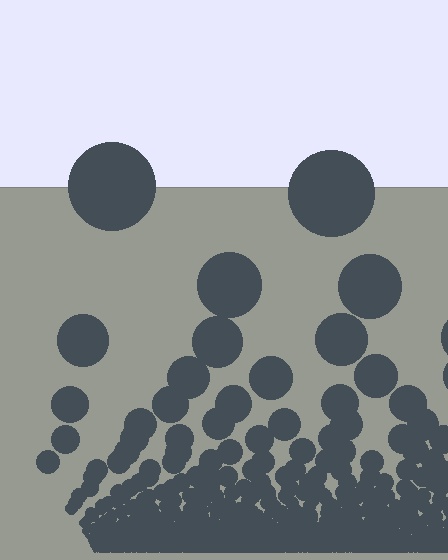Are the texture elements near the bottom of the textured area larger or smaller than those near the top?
Smaller. The gradient is inverted — elements near the bottom are smaller and denser.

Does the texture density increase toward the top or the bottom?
Density increases toward the bottom.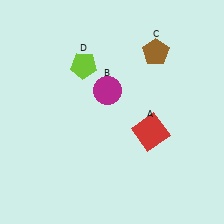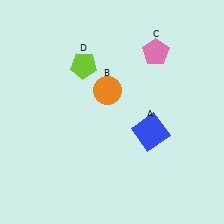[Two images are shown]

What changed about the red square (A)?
In Image 1, A is red. In Image 2, it changed to blue.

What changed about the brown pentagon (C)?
In Image 1, C is brown. In Image 2, it changed to pink.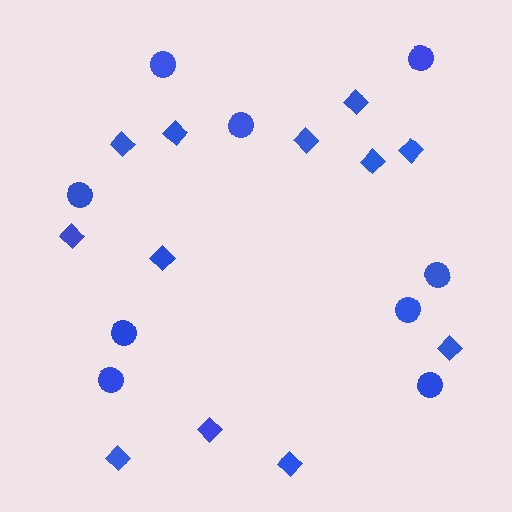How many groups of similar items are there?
There are 2 groups: one group of diamonds (12) and one group of circles (9).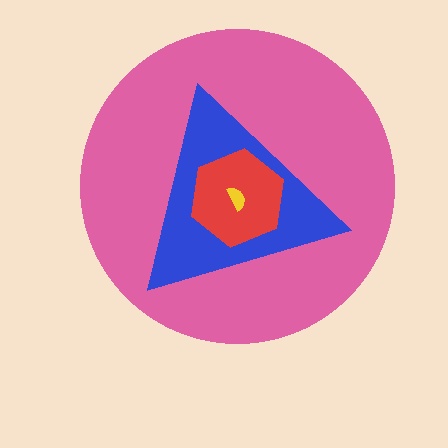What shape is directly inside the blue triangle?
The red hexagon.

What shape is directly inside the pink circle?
The blue triangle.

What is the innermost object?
The yellow semicircle.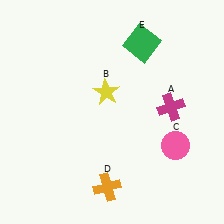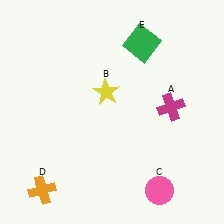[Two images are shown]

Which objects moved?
The objects that moved are: the pink circle (C), the orange cross (D).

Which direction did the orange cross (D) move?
The orange cross (D) moved left.